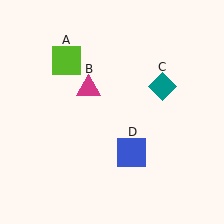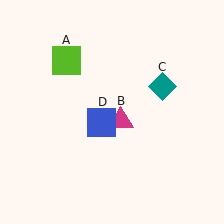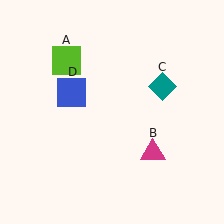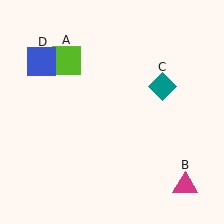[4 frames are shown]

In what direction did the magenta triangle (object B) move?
The magenta triangle (object B) moved down and to the right.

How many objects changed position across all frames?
2 objects changed position: magenta triangle (object B), blue square (object D).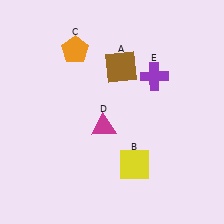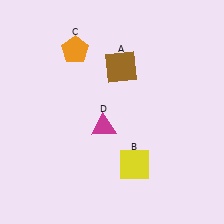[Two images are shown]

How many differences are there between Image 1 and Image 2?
There is 1 difference between the two images.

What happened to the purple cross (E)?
The purple cross (E) was removed in Image 2. It was in the top-right area of Image 1.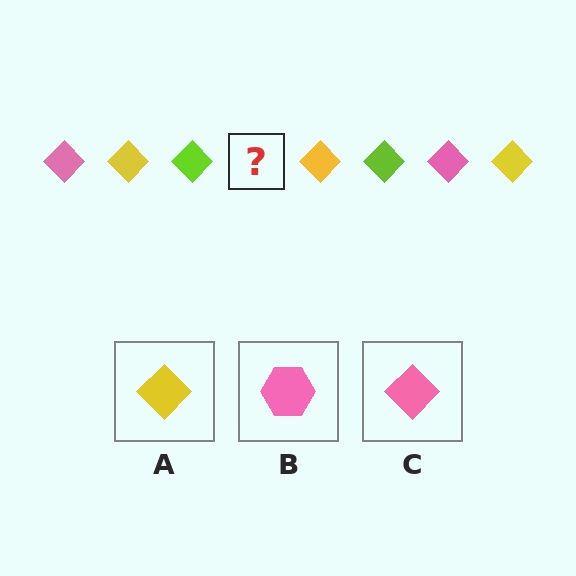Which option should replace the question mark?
Option C.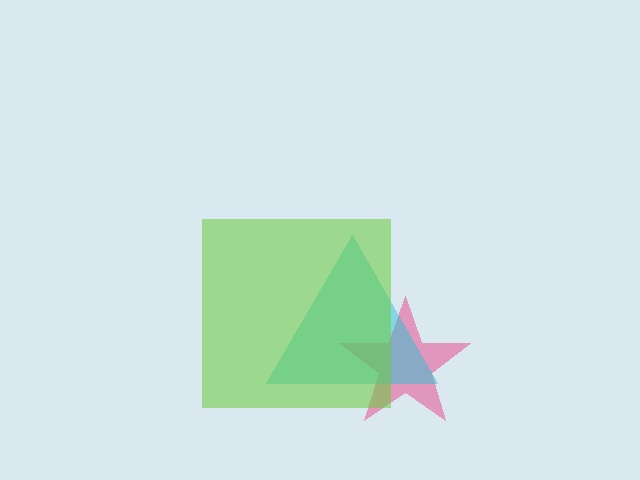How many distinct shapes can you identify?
There are 3 distinct shapes: a pink star, a cyan triangle, a lime square.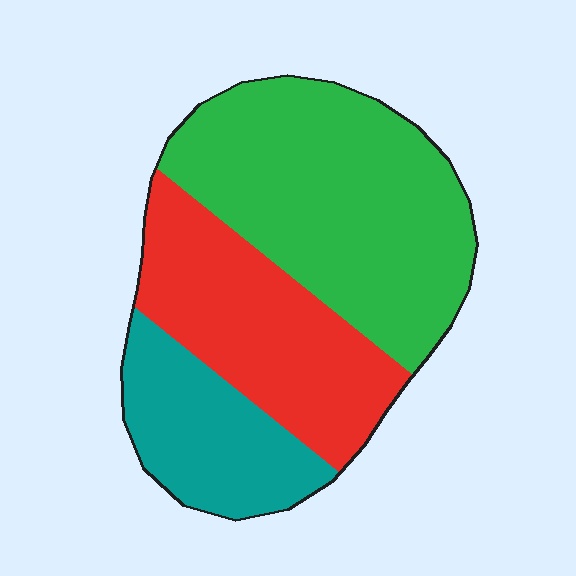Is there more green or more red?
Green.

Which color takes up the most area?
Green, at roughly 50%.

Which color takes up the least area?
Teal, at roughly 20%.